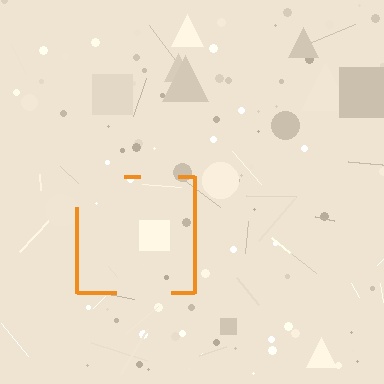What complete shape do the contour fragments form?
The contour fragments form a square.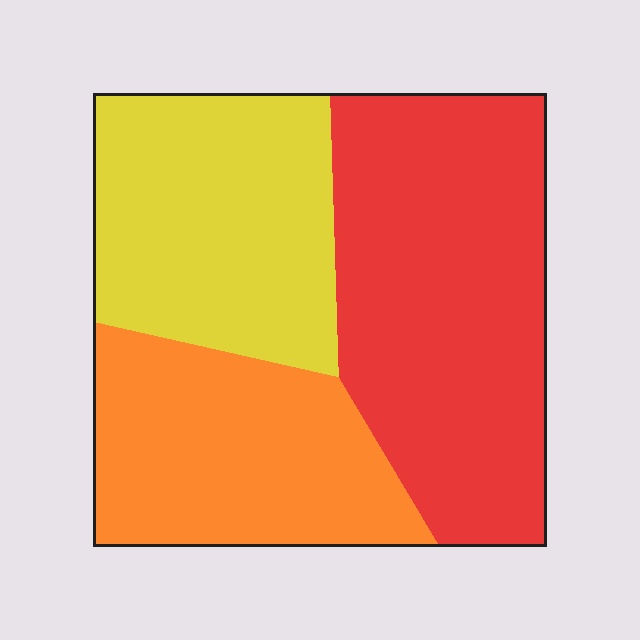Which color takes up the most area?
Red, at roughly 40%.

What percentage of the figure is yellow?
Yellow covers about 30% of the figure.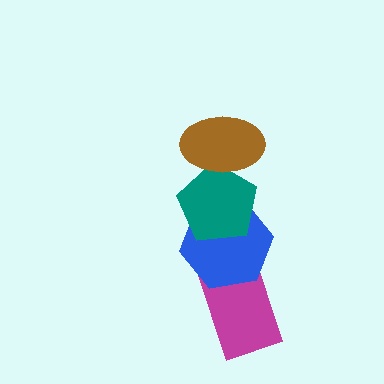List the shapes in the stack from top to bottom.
From top to bottom: the brown ellipse, the teal pentagon, the blue hexagon, the magenta rectangle.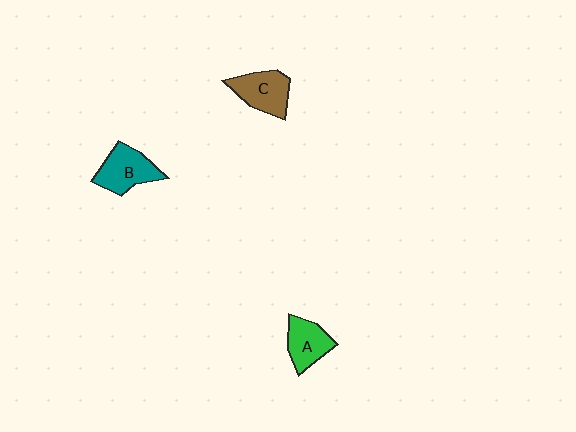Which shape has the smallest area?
Shape A (green).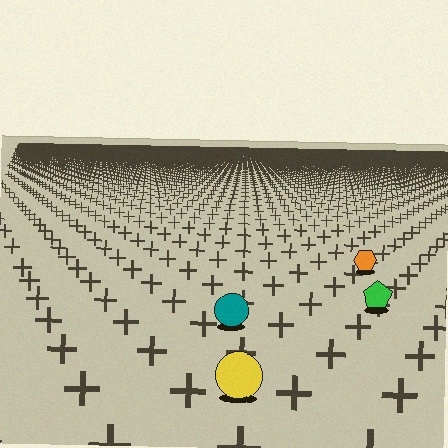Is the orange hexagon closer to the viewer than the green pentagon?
No. The green pentagon is closer — you can tell from the texture gradient: the ground texture is coarser near it.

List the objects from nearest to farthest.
From nearest to farthest: the yellow circle, the teal circle, the green pentagon, the orange hexagon.